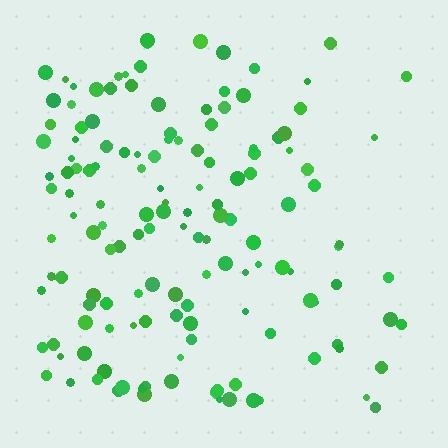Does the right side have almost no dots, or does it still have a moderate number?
Still a moderate number, just noticeably fewer than the left.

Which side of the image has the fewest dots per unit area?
The right.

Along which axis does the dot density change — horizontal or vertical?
Horizontal.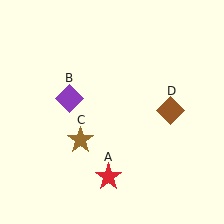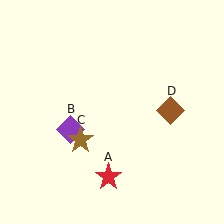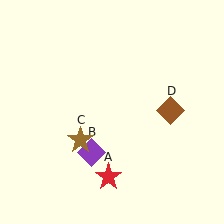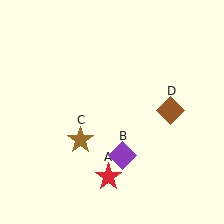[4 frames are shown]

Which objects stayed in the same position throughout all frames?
Red star (object A) and brown star (object C) and brown diamond (object D) remained stationary.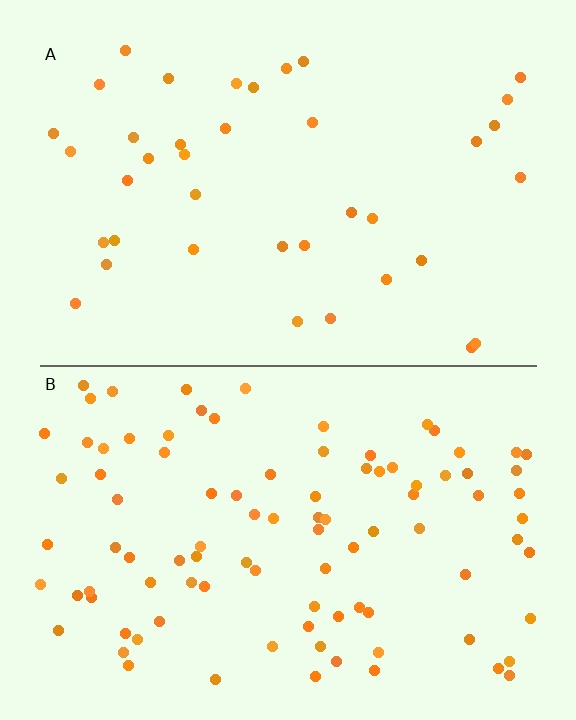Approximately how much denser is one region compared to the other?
Approximately 2.5× — region B over region A.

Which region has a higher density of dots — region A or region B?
B (the bottom).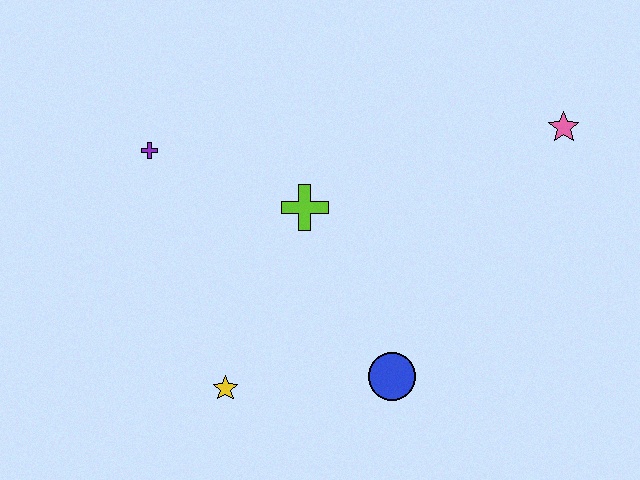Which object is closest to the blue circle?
The yellow star is closest to the blue circle.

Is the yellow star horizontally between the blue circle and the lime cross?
No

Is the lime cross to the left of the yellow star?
No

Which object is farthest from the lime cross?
The pink star is farthest from the lime cross.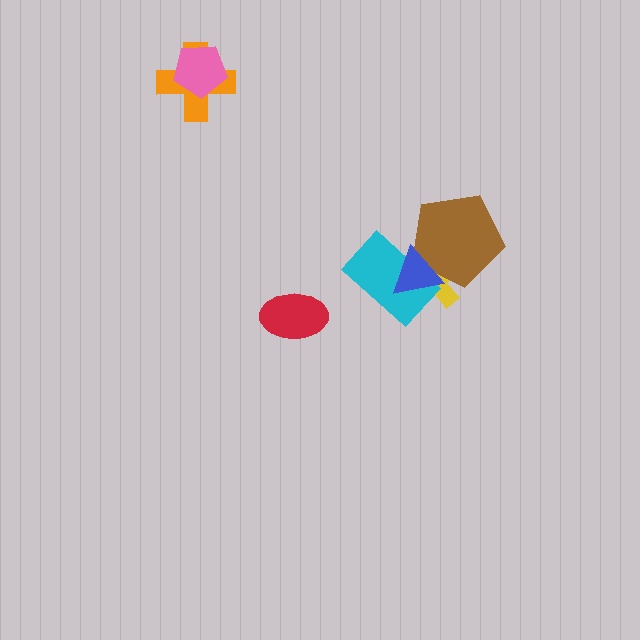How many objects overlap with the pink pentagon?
1 object overlaps with the pink pentagon.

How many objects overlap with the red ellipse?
0 objects overlap with the red ellipse.